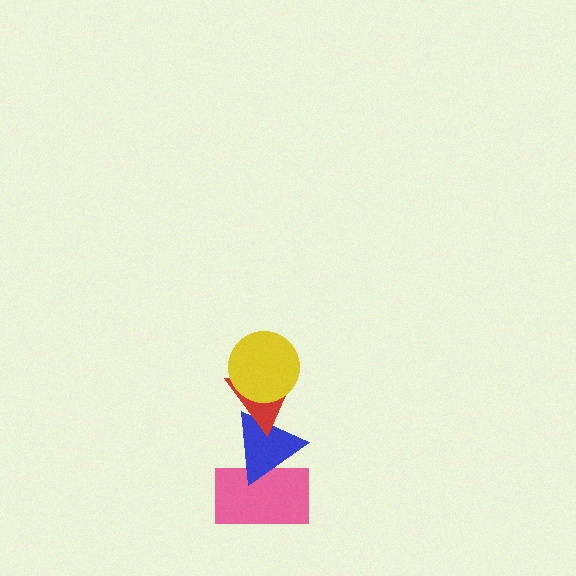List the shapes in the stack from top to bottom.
From top to bottom: the yellow circle, the red triangle, the blue triangle, the pink rectangle.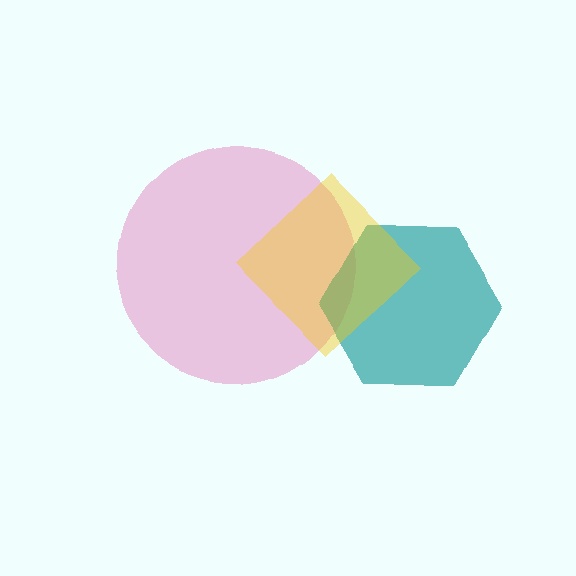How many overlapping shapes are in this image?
There are 3 overlapping shapes in the image.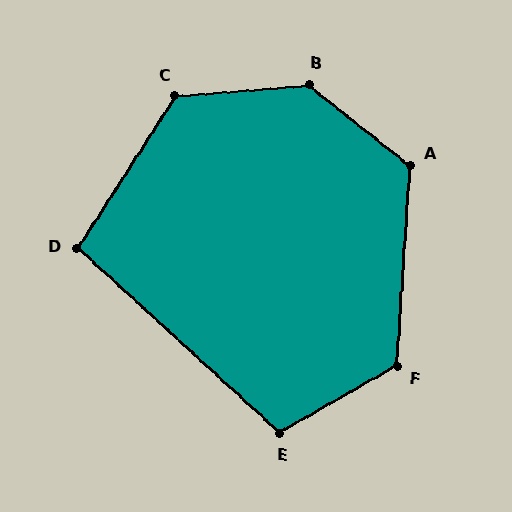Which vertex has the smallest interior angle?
D, at approximately 100 degrees.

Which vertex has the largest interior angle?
B, at approximately 137 degrees.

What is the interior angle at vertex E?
Approximately 108 degrees (obtuse).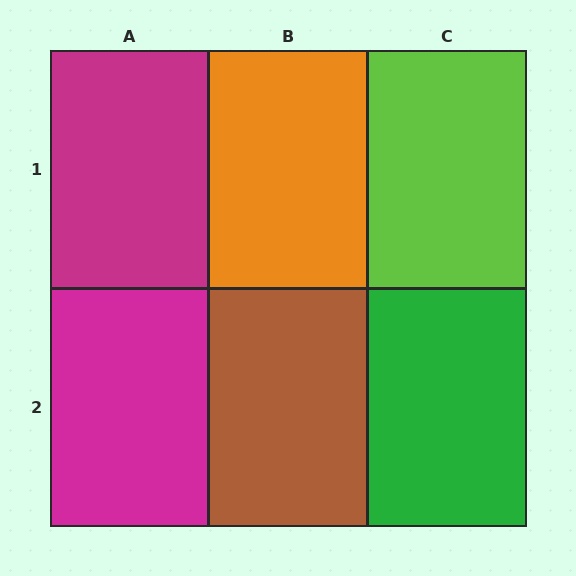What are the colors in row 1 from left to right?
Magenta, orange, lime.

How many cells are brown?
1 cell is brown.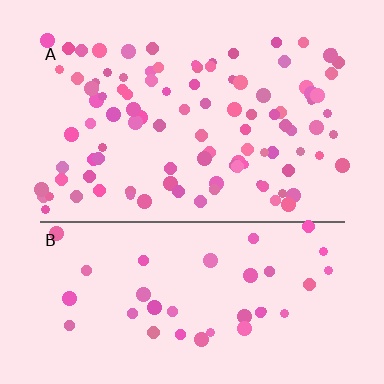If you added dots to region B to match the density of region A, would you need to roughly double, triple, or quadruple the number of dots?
Approximately triple.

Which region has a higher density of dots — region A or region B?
A (the top).